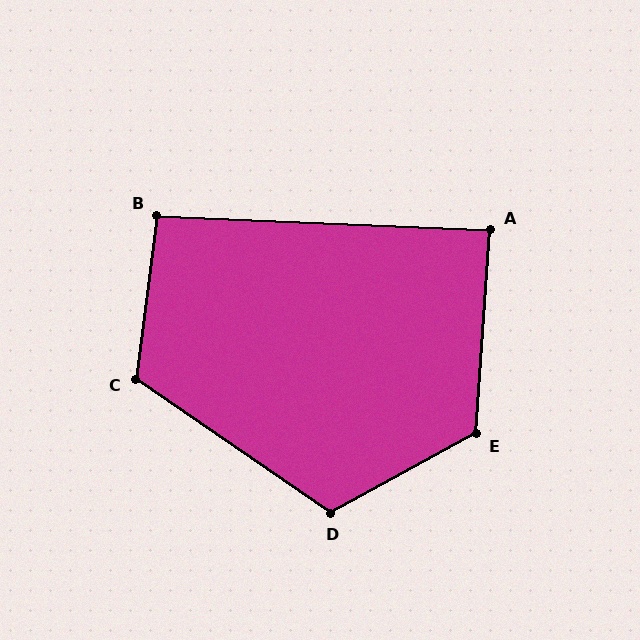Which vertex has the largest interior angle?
E, at approximately 123 degrees.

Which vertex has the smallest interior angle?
A, at approximately 88 degrees.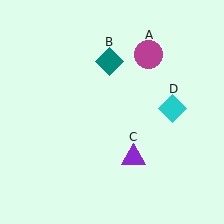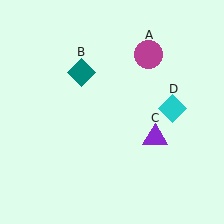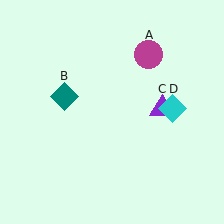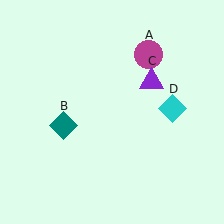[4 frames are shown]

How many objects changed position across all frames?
2 objects changed position: teal diamond (object B), purple triangle (object C).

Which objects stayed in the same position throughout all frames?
Magenta circle (object A) and cyan diamond (object D) remained stationary.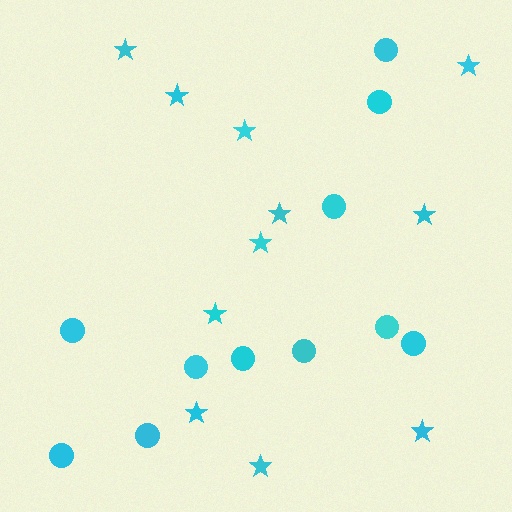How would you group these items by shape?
There are 2 groups: one group of circles (11) and one group of stars (11).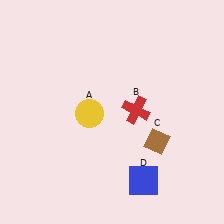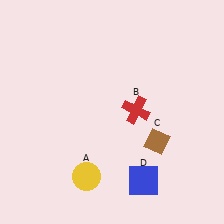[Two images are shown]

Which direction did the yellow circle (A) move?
The yellow circle (A) moved down.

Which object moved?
The yellow circle (A) moved down.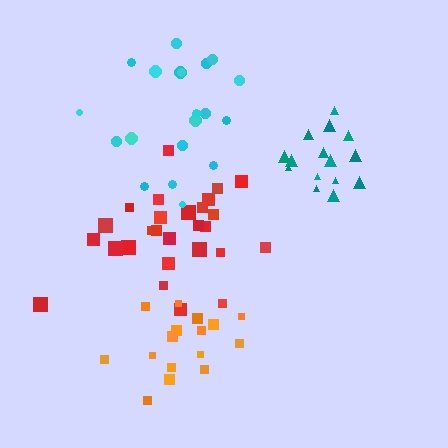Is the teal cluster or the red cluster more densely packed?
Teal.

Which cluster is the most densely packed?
Teal.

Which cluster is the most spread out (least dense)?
Cyan.